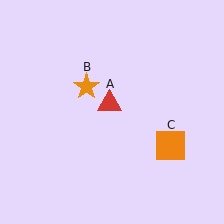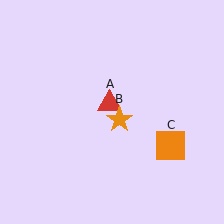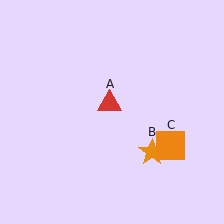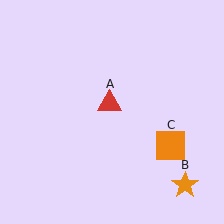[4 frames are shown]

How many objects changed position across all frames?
1 object changed position: orange star (object B).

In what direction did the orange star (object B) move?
The orange star (object B) moved down and to the right.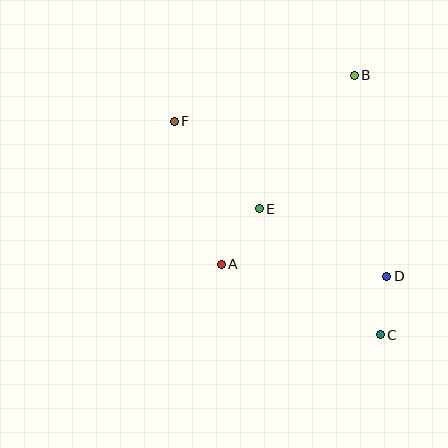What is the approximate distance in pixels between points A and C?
The distance between A and C is approximately 174 pixels.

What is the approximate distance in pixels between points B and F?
The distance between B and F is approximately 186 pixels.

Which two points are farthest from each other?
Points C and F are farthest from each other.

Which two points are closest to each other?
Points C and D are closest to each other.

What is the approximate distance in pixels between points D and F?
The distance between D and F is approximately 263 pixels.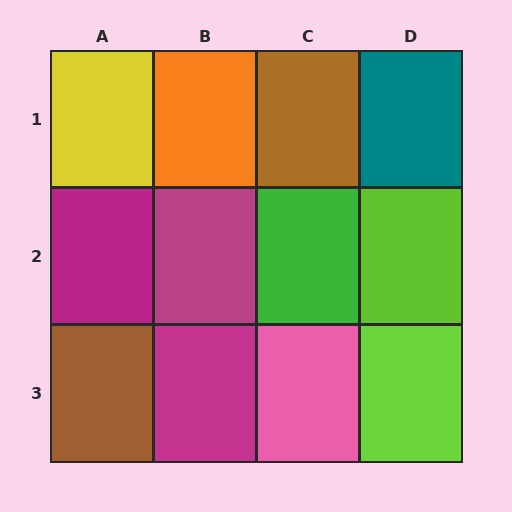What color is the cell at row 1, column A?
Yellow.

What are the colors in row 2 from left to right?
Magenta, magenta, green, lime.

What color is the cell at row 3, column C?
Pink.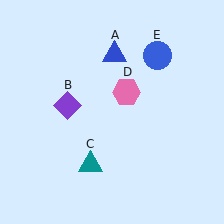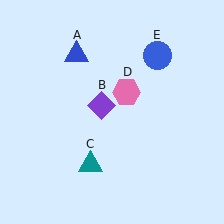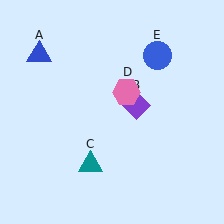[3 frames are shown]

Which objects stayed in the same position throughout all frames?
Teal triangle (object C) and pink hexagon (object D) and blue circle (object E) remained stationary.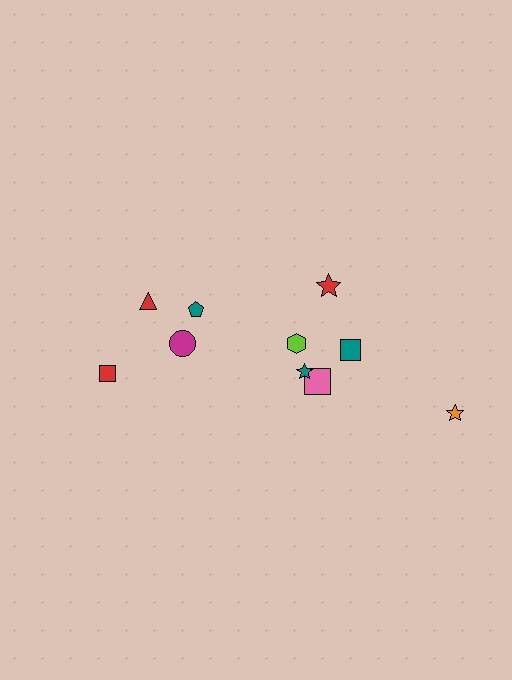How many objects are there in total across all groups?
There are 10 objects.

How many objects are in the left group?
There are 4 objects.